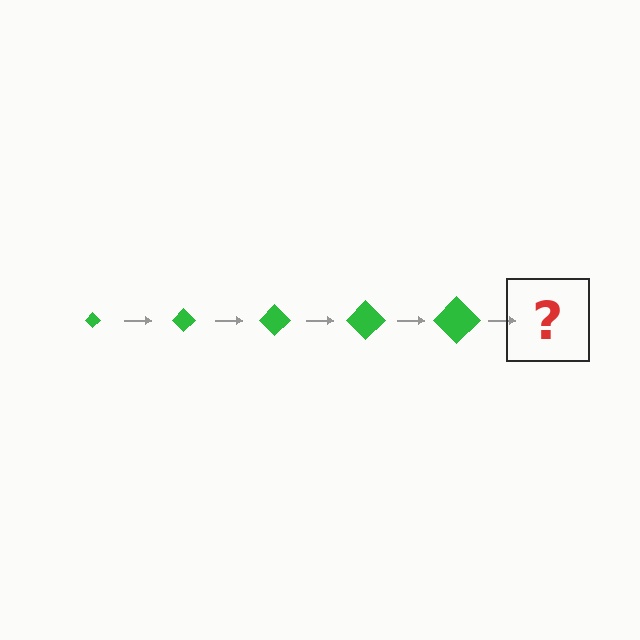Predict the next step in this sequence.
The next step is a green diamond, larger than the previous one.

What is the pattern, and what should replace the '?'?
The pattern is that the diamond gets progressively larger each step. The '?' should be a green diamond, larger than the previous one.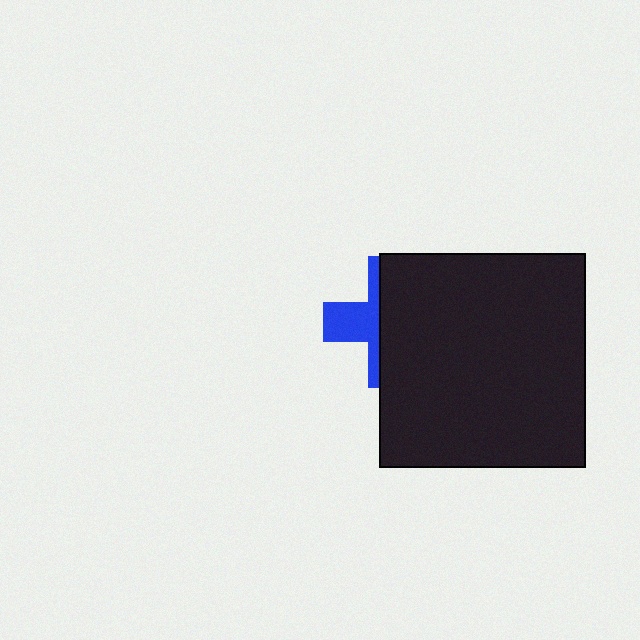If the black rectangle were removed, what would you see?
You would see the complete blue cross.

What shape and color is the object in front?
The object in front is a black rectangle.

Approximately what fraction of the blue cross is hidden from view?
Roughly 63% of the blue cross is hidden behind the black rectangle.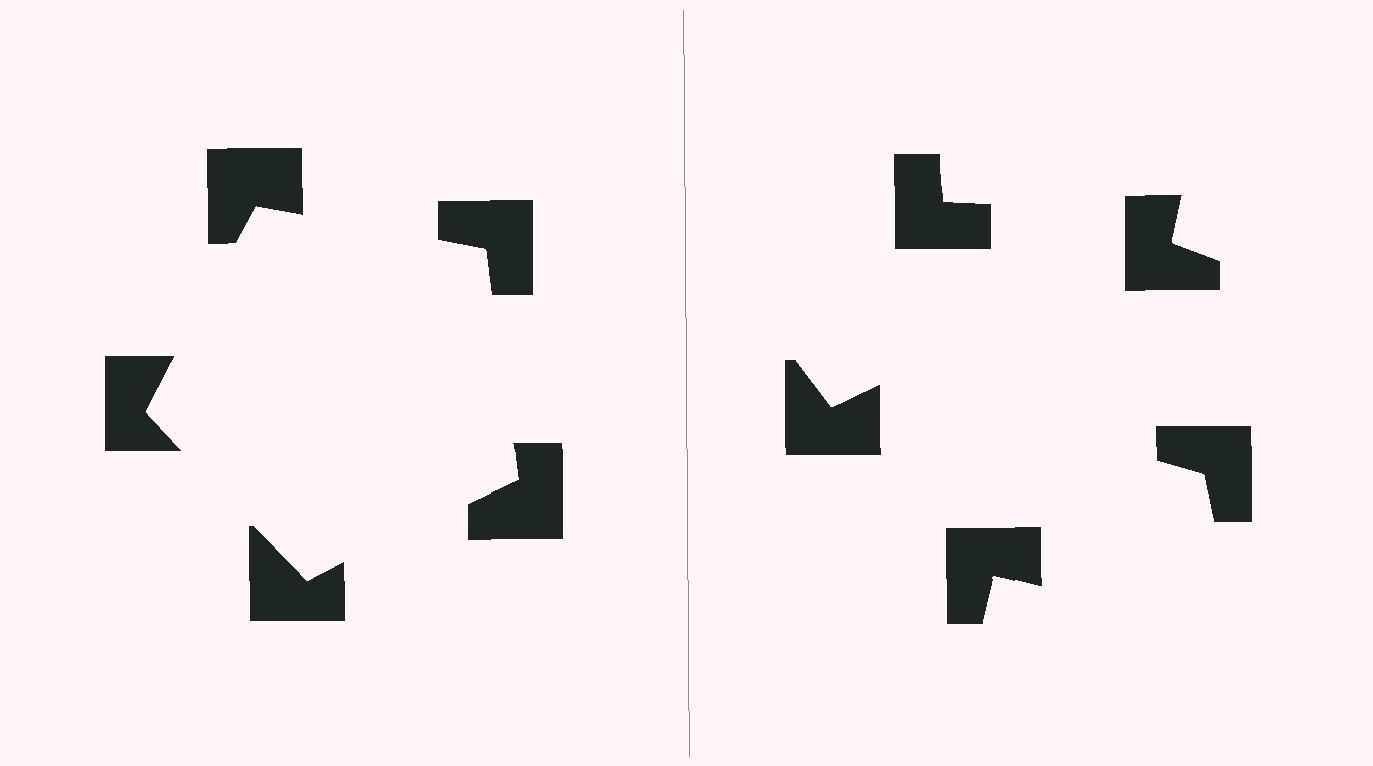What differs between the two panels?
The notched squares are positioned identically on both sides; only the wedge orientations differ. On the left they align to a pentagon; on the right they are misaligned.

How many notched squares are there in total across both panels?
10 — 5 on each side.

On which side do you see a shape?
An illusory pentagon appears on the left side. On the right side the wedge cuts are rotated, so no coherent shape forms.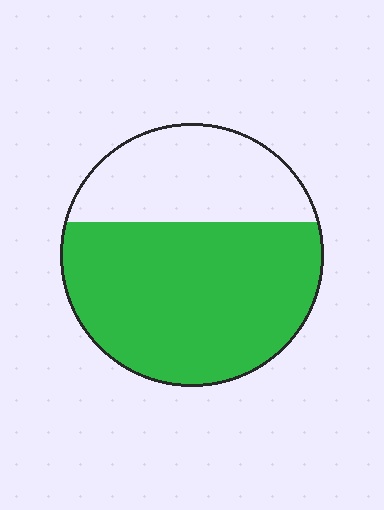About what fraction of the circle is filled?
About two thirds (2/3).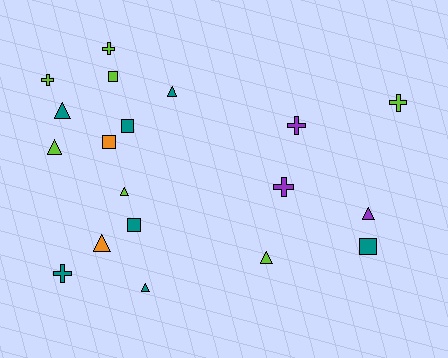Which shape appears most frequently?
Triangle, with 8 objects.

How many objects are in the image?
There are 19 objects.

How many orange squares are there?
There is 1 orange square.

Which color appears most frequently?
Teal, with 7 objects.